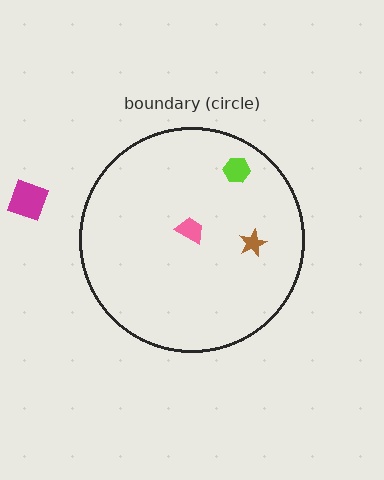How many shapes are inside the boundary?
3 inside, 1 outside.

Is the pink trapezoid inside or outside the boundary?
Inside.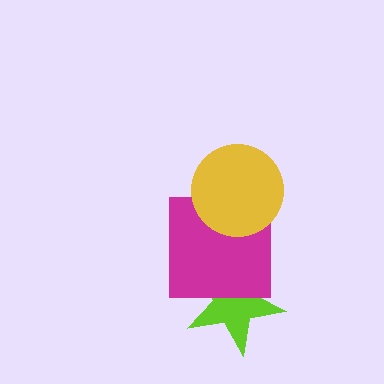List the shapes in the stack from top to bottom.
From top to bottom: the yellow circle, the magenta square, the lime star.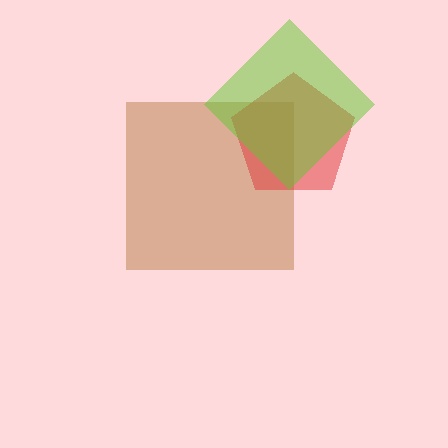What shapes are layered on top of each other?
The layered shapes are: a brown square, a red pentagon, a lime diamond.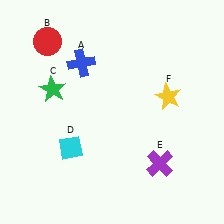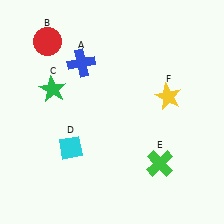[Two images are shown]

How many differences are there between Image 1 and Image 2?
There is 1 difference between the two images.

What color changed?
The cross (E) changed from purple in Image 1 to green in Image 2.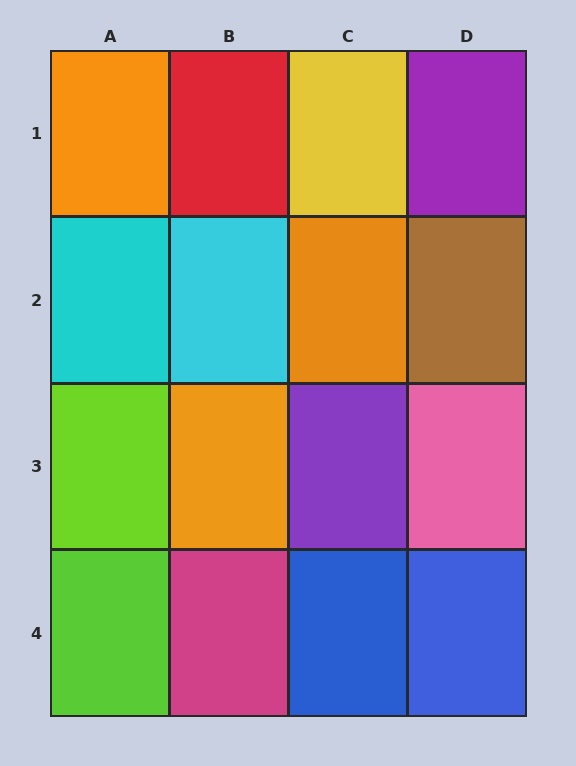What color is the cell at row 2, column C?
Orange.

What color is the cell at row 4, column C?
Blue.